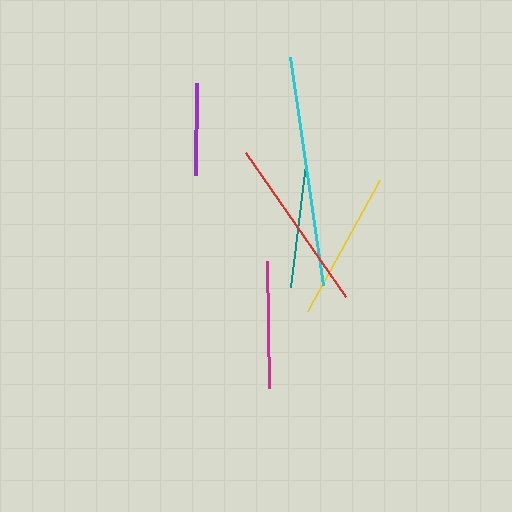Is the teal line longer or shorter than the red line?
The red line is longer than the teal line.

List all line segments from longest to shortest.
From longest to shortest: cyan, red, yellow, magenta, teal, purple.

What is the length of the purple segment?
The purple segment is approximately 92 pixels long.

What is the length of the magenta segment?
The magenta segment is approximately 127 pixels long.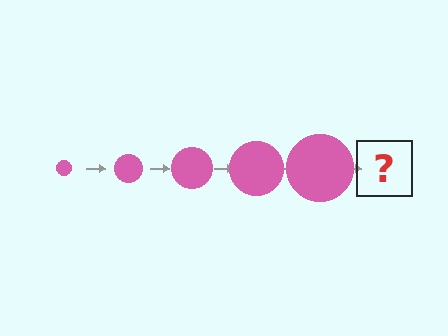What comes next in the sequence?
The next element should be a pink circle, larger than the previous one.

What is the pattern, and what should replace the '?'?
The pattern is that the circle gets progressively larger each step. The '?' should be a pink circle, larger than the previous one.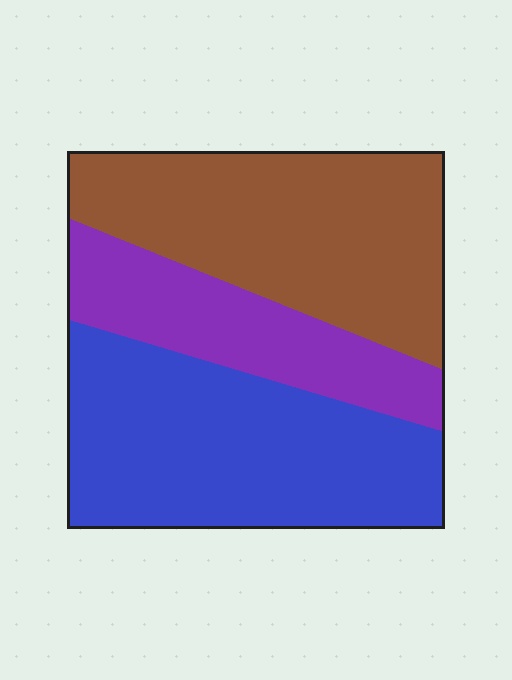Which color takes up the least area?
Purple, at roughly 20%.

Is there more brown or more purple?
Brown.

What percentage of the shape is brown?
Brown covers 38% of the shape.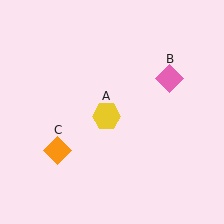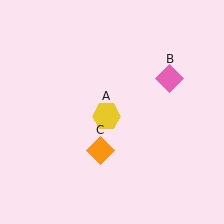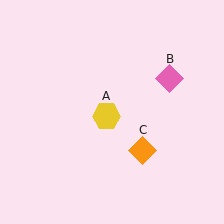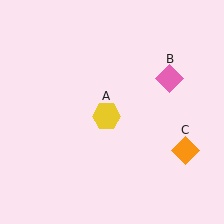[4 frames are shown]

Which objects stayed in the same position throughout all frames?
Yellow hexagon (object A) and pink diamond (object B) remained stationary.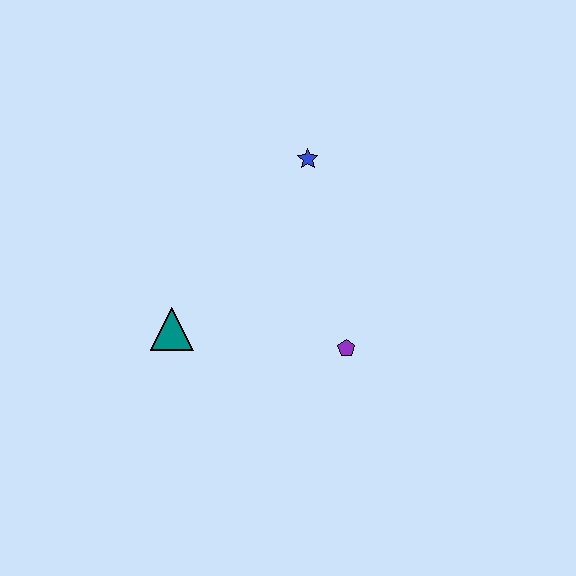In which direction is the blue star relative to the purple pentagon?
The blue star is above the purple pentagon.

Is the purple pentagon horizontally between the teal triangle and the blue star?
No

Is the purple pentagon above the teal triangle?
No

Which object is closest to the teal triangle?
The purple pentagon is closest to the teal triangle.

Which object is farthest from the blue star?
The teal triangle is farthest from the blue star.